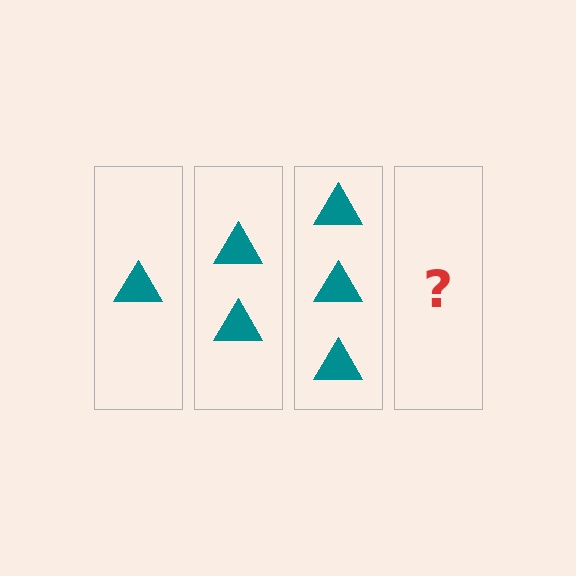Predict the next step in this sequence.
The next step is 4 triangles.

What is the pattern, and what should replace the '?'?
The pattern is that each step adds one more triangle. The '?' should be 4 triangles.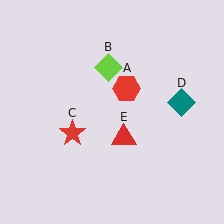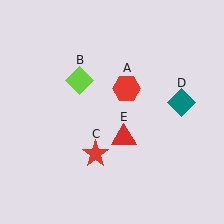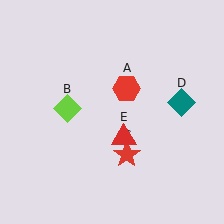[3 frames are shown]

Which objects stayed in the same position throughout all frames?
Red hexagon (object A) and teal diamond (object D) and red triangle (object E) remained stationary.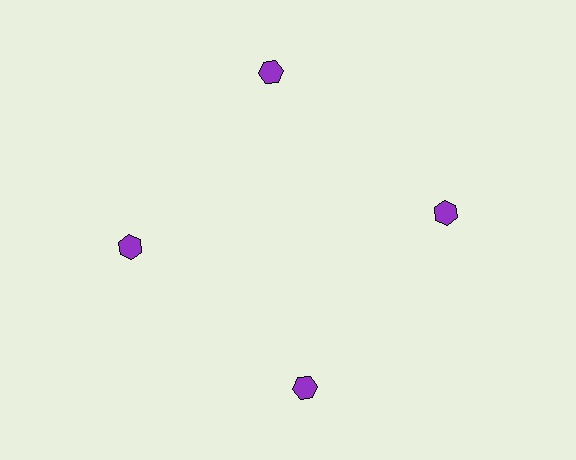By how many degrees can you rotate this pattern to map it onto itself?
The pattern maps onto itself every 90 degrees of rotation.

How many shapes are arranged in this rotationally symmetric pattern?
There are 4 shapes, arranged in 4 groups of 1.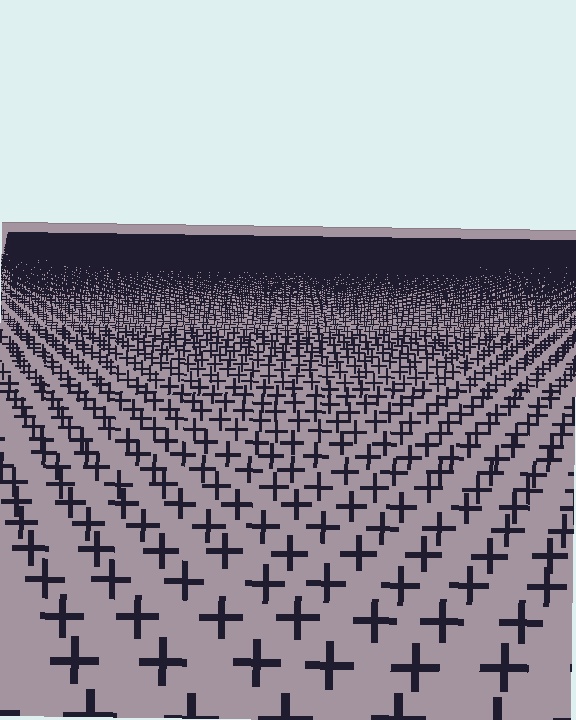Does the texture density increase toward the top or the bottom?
Density increases toward the top.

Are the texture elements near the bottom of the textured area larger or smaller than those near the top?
Larger. Near the bottom, elements are closer to the viewer and appear at a bigger on-screen size.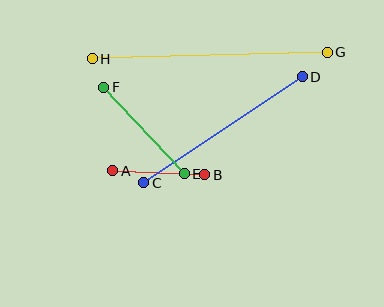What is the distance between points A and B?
The distance is approximately 92 pixels.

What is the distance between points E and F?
The distance is approximately 118 pixels.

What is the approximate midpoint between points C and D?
The midpoint is at approximately (223, 130) pixels.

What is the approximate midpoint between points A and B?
The midpoint is at approximately (159, 173) pixels.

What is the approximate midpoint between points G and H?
The midpoint is at approximately (210, 55) pixels.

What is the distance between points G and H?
The distance is approximately 235 pixels.